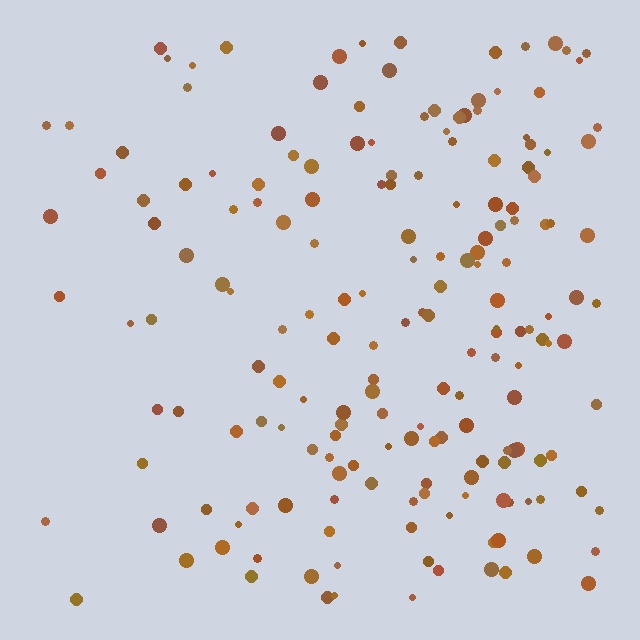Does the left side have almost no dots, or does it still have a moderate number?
Still a moderate number, just noticeably fewer than the right.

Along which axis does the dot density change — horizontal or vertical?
Horizontal.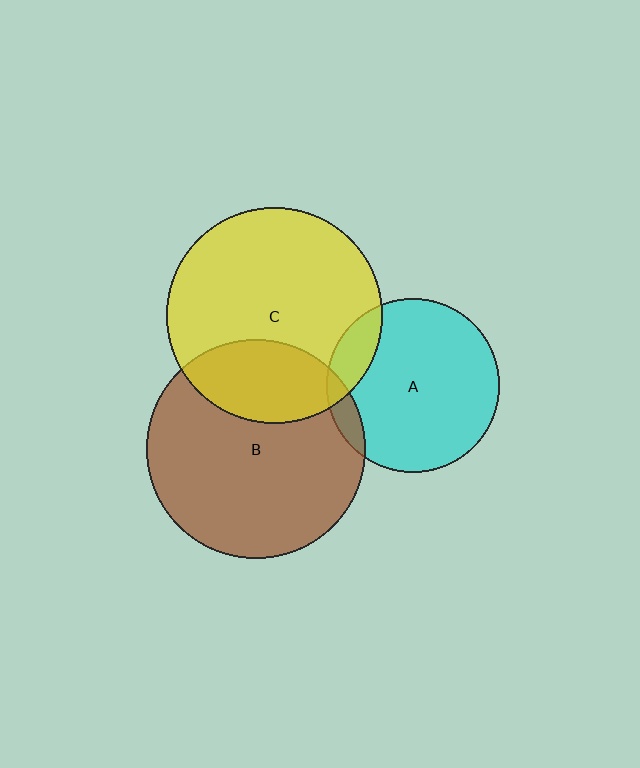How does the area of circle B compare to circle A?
Approximately 1.6 times.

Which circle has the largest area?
Circle B (brown).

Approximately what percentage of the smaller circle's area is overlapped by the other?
Approximately 15%.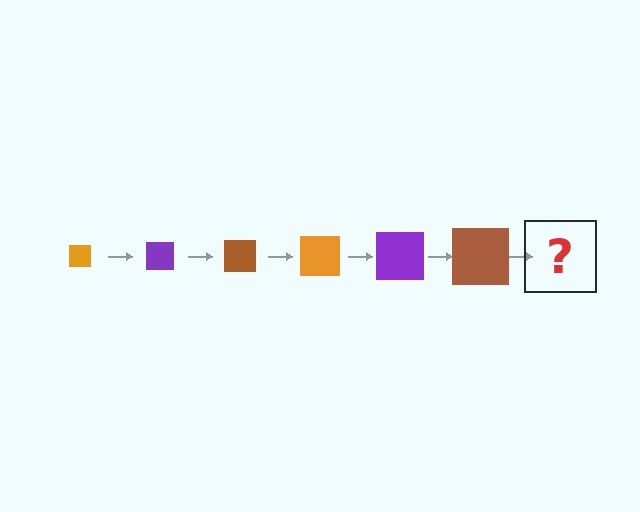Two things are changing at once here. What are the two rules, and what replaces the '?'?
The two rules are that the square grows larger each step and the color cycles through orange, purple, and brown. The '?' should be an orange square, larger than the previous one.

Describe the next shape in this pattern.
It should be an orange square, larger than the previous one.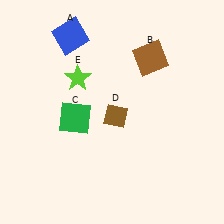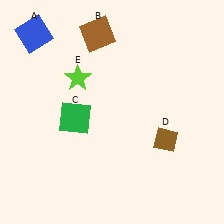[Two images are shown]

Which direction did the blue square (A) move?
The blue square (A) moved left.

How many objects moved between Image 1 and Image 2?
3 objects moved between the two images.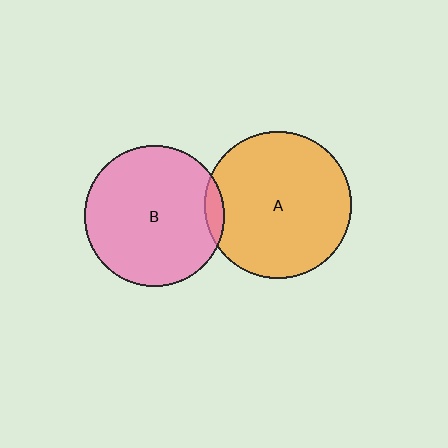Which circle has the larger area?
Circle A (orange).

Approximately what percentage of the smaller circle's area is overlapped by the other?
Approximately 5%.